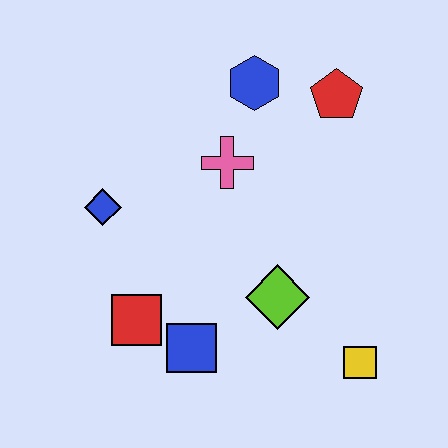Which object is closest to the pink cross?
The blue hexagon is closest to the pink cross.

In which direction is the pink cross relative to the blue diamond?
The pink cross is to the right of the blue diamond.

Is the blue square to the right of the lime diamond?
No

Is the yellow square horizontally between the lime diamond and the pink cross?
No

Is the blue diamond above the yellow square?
Yes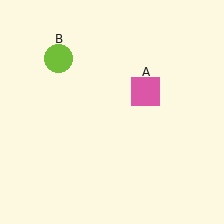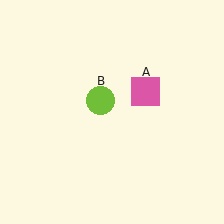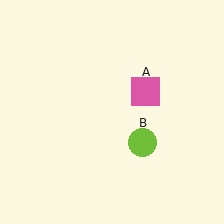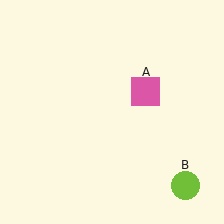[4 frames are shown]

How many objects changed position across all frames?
1 object changed position: lime circle (object B).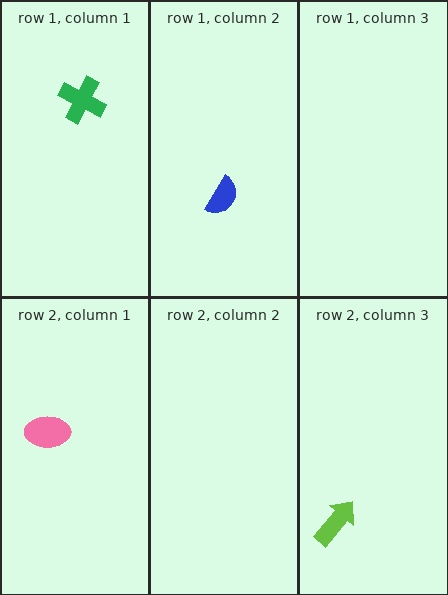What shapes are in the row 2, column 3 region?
The lime arrow.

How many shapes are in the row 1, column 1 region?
1.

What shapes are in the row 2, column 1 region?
The pink ellipse.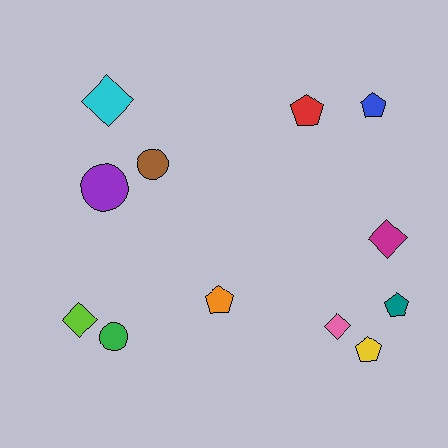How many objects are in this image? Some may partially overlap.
There are 12 objects.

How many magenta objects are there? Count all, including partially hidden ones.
There is 1 magenta object.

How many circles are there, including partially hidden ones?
There are 3 circles.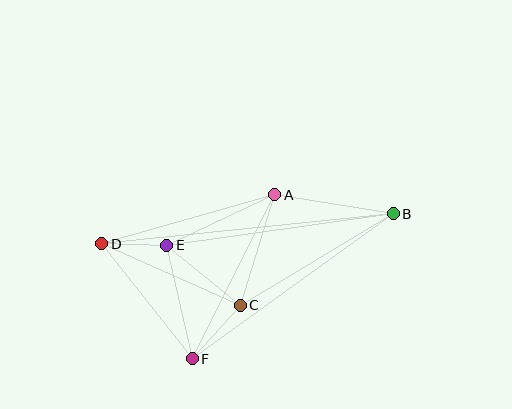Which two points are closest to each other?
Points D and E are closest to each other.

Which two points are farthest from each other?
Points B and D are farthest from each other.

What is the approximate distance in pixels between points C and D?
The distance between C and D is approximately 151 pixels.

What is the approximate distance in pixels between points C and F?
The distance between C and F is approximately 72 pixels.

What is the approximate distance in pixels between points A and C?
The distance between A and C is approximately 116 pixels.